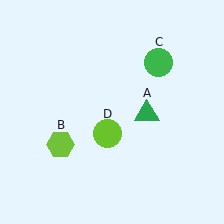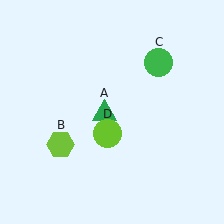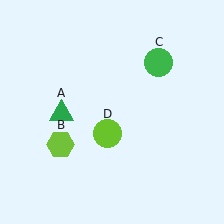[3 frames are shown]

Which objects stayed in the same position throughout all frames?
Lime hexagon (object B) and green circle (object C) and lime circle (object D) remained stationary.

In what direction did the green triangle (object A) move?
The green triangle (object A) moved left.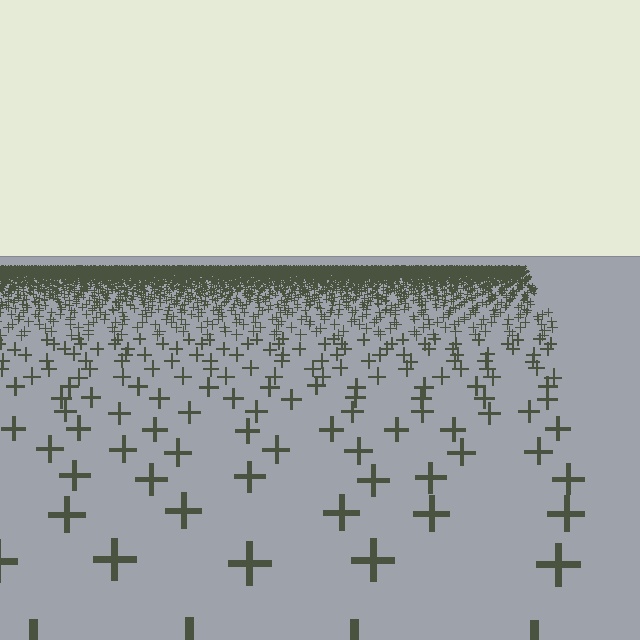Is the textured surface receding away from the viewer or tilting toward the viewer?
The surface is receding away from the viewer. Texture elements get smaller and denser toward the top.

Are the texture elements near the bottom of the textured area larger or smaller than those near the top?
Larger. Near the bottom, elements are closer to the viewer and appear at a bigger on-screen size.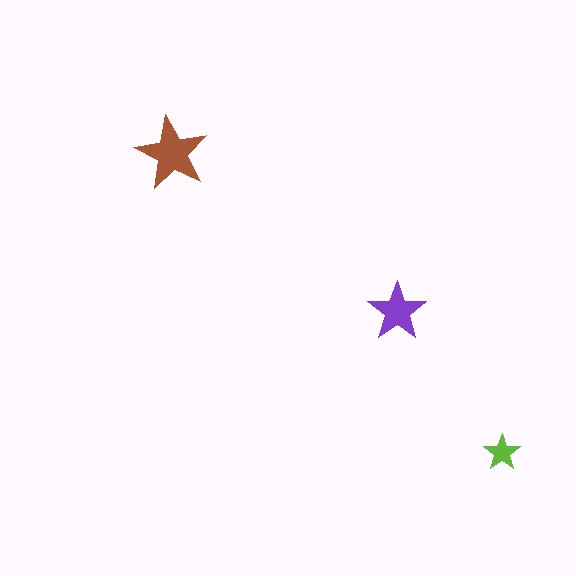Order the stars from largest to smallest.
the brown one, the purple one, the lime one.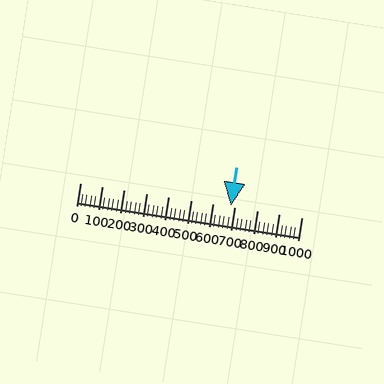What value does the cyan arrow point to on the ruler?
The cyan arrow points to approximately 680.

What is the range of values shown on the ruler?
The ruler shows values from 0 to 1000.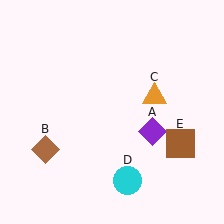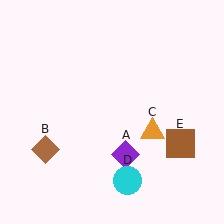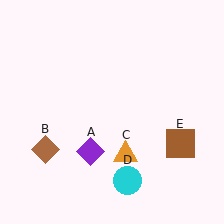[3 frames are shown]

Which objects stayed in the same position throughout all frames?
Brown diamond (object B) and cyan circle (object D) and brown square (object E) remained stationary.